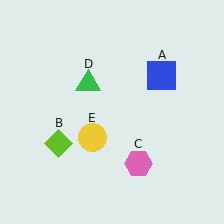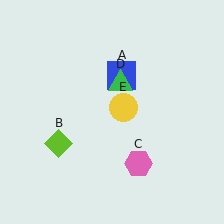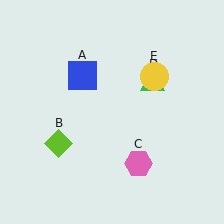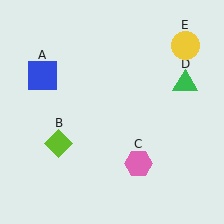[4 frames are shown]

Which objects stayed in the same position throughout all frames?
Lime diamond (object B) and pink hexagon (object C) remained stationary.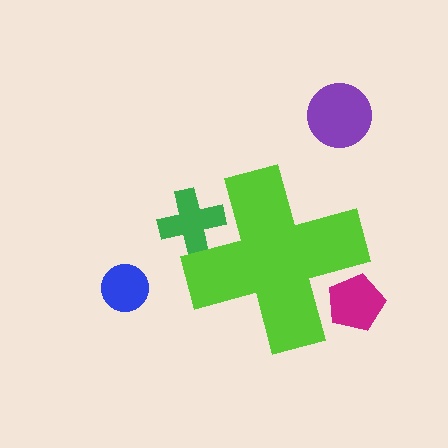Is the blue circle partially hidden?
No, the blue circle is fully visible.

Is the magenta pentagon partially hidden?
Yes, the magenta pentagon is partially hidden behind the lime cross.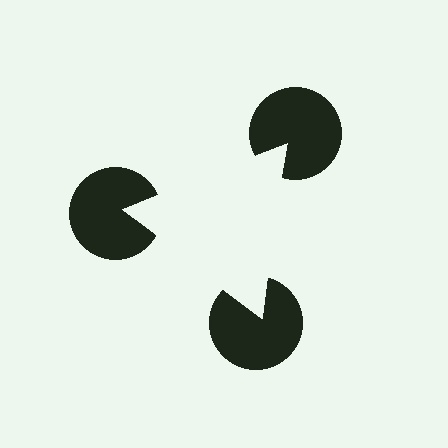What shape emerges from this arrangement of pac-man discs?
An illusory triangle — its edges are inferred from the aligned wedge cuts in the pac-man discs, not physically drawn.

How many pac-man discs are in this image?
There are 3 — one at each vertex of the illusory triangle.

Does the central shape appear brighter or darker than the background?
It typically appears slightly brighter than the background, even though no actual brightness change is drawn.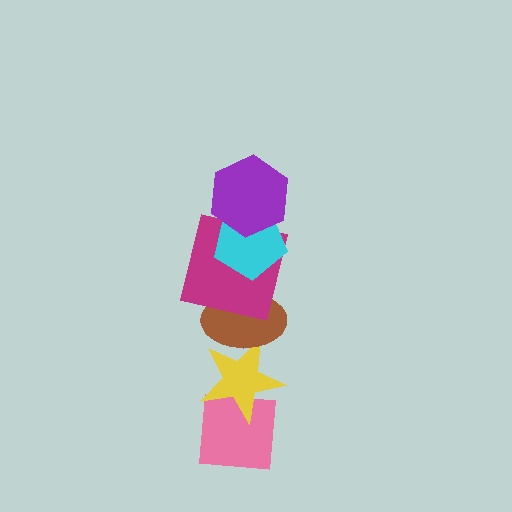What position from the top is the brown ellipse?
The brown ellipse is 4th from the top.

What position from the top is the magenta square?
The magenta square is 3rd from the top.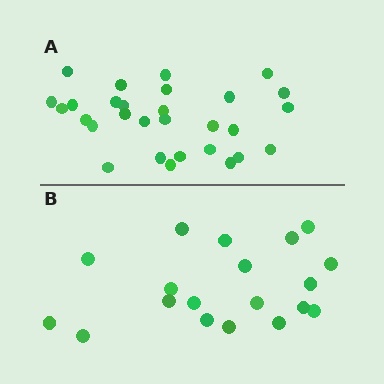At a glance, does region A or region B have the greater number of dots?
Region A (the top region) has more dots.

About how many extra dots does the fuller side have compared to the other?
Region A has roughly 10 or so more dots than region B.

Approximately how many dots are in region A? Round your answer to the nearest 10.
About 30 dots. (The exact count is 29, which rounds to 30.)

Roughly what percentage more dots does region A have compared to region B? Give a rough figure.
About 55% more.